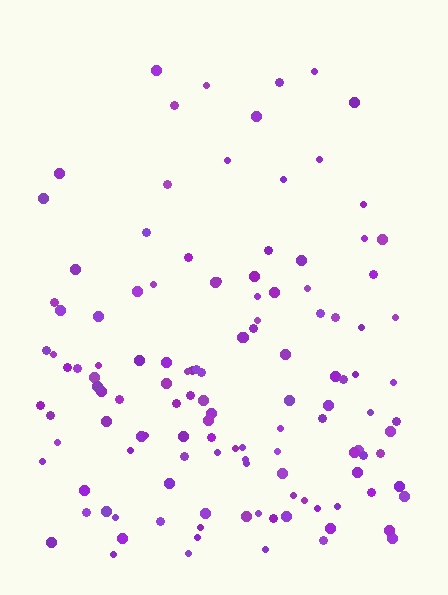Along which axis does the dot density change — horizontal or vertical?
Vertical.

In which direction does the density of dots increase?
From top to bottom, with the bottom side densest.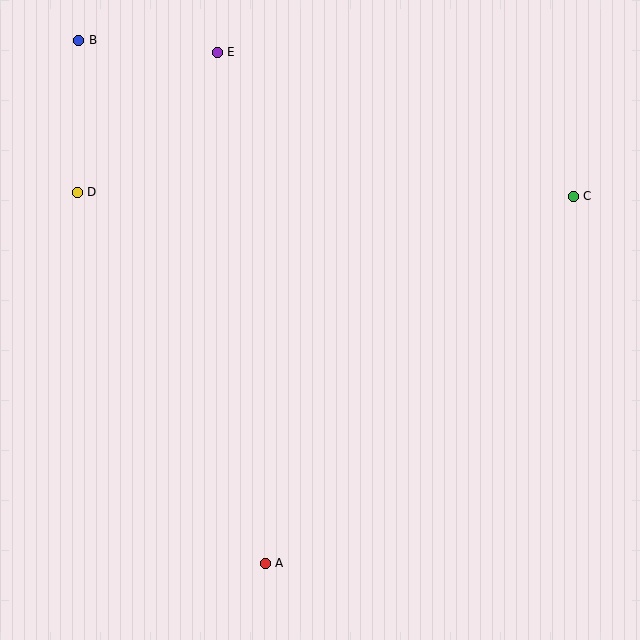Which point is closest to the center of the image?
Point A at (265, 563) is closest to the center.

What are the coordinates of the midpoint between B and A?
The midpoint between B and A is at (172, 302).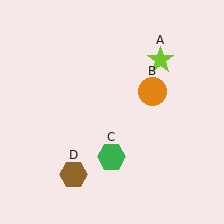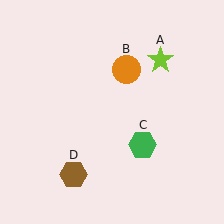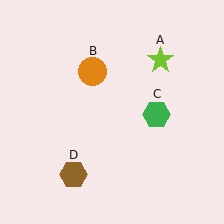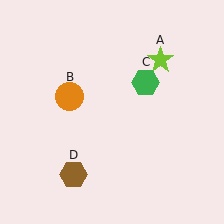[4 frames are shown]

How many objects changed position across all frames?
2 objects changed position: orange circle (object B), green hexagon (object C).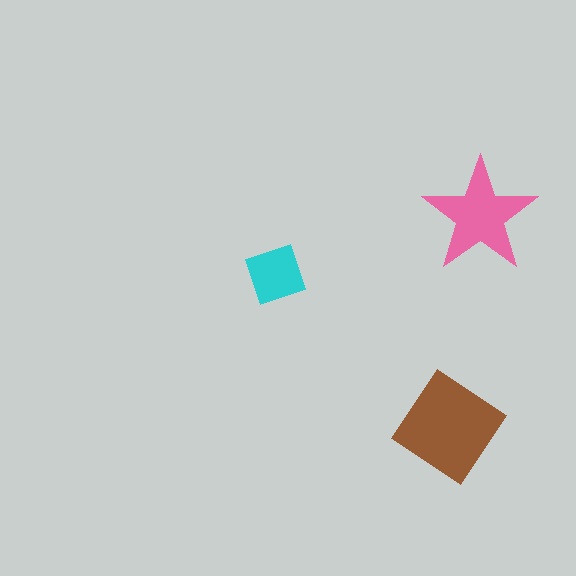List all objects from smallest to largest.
The cyan square, the pink star, the brown diamond.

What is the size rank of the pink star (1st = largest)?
2nd.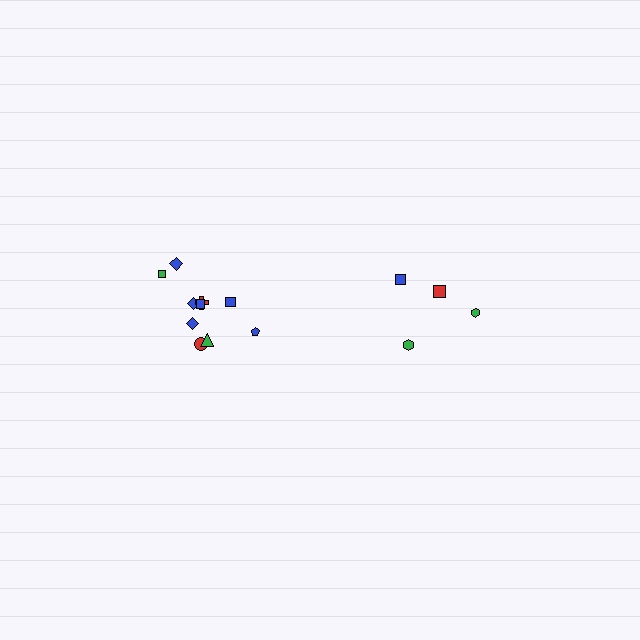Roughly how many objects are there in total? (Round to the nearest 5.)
Roughly 15 objects in total.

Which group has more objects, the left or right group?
The left group.